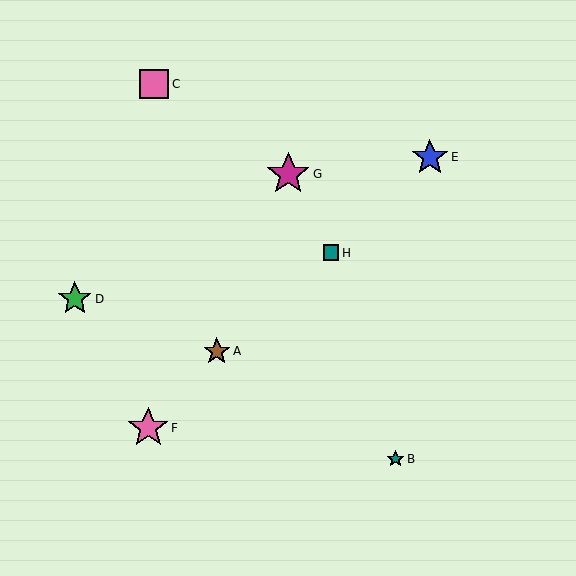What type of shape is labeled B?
Shape B is a teal star.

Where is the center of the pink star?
The center of the pink star is at (148, 428).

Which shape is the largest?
The magenta star (labeled G) is the largest.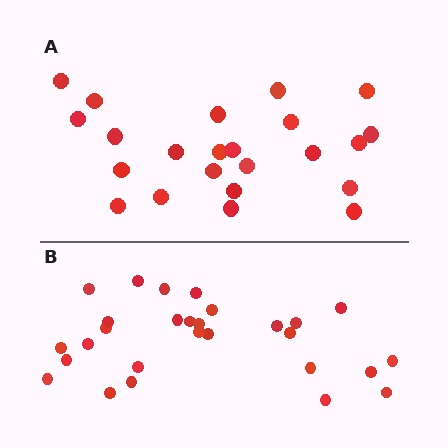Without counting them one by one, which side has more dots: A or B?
Region B (the bottom region) has more dots.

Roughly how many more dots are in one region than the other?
Region B has about 5 more dots than region A.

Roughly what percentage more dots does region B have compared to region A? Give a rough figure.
About 20% more.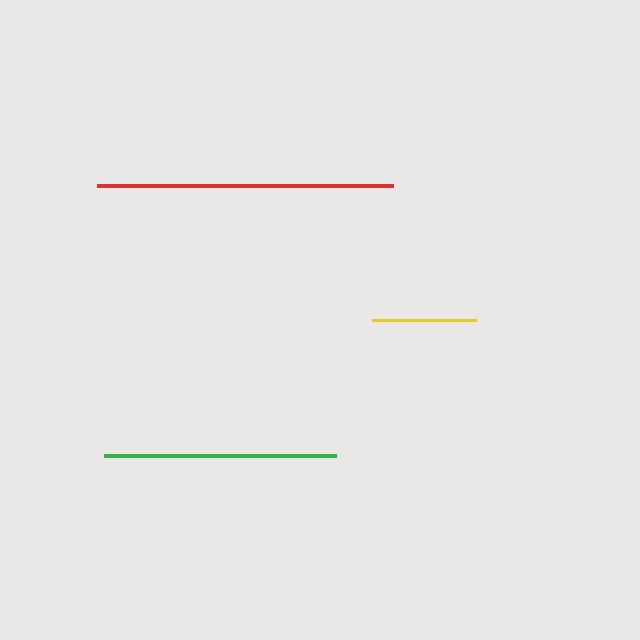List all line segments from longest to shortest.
From longest to shortest: red, green, yellow.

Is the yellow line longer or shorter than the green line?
The green line is longer than the yellow line.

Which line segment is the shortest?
The yellow line is the shortest at approximately 104 pixels.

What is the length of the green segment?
The green segment is approximately 232 pixels long.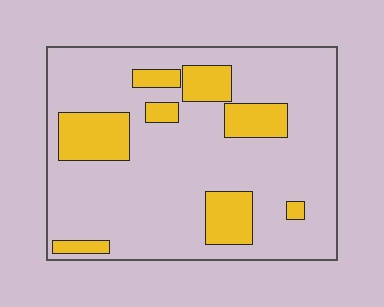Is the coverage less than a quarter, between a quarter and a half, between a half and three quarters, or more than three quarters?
Less than a quarter.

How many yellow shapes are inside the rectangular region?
8.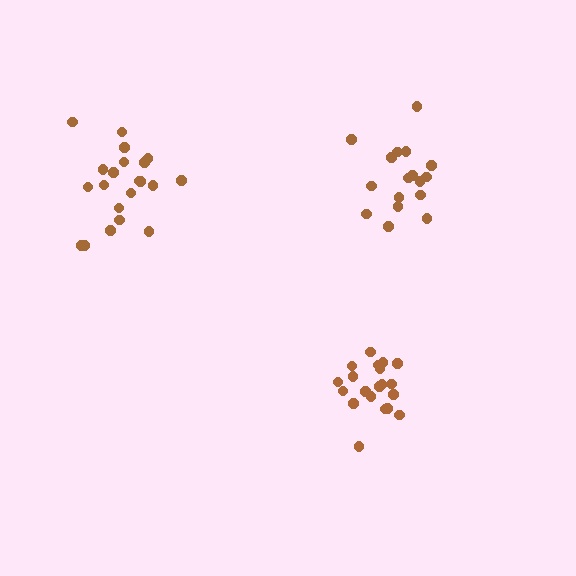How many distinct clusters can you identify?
There are 3 distinct clusters.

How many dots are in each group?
Group 1: 21 dots, Group 2: 20 dots, Group 3: 17 dots (58 total).